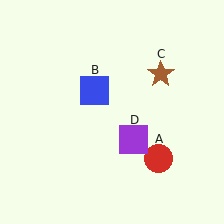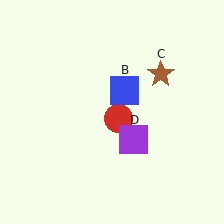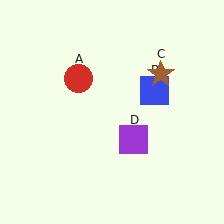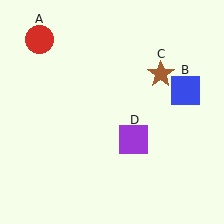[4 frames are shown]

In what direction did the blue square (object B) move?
The blue square (object B) moved right.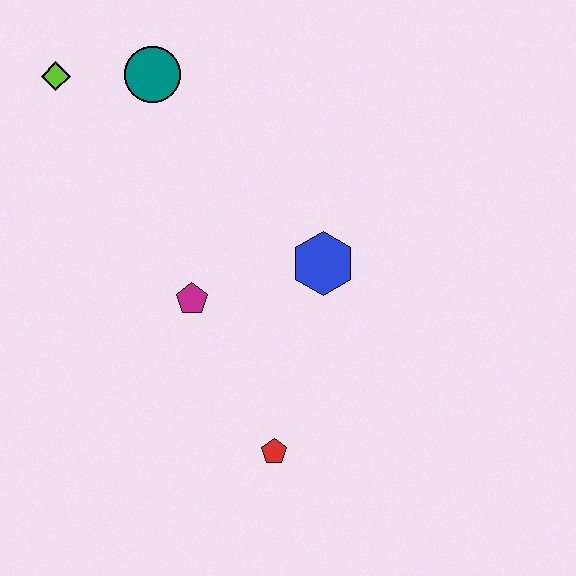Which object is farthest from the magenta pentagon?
The lime diamond is farthest from the magenta pentagon.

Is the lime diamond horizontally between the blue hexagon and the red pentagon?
No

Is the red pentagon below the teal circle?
Yes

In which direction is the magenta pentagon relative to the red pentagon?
The magenta pentagon is above the red pentagon.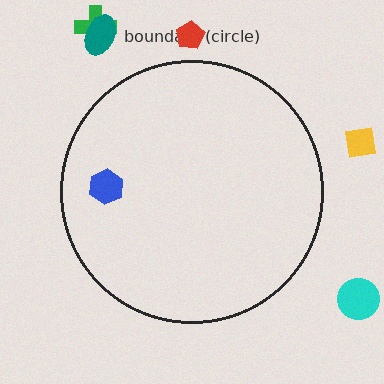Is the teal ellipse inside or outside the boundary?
Outside.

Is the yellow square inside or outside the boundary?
Outside.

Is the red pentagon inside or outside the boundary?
Outside.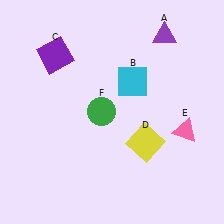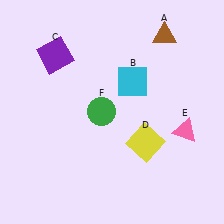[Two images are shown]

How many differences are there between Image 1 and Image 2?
There is 1 difference between the two images.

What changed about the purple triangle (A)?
In Image 1, A is purple. In Image 2, it changed to brown.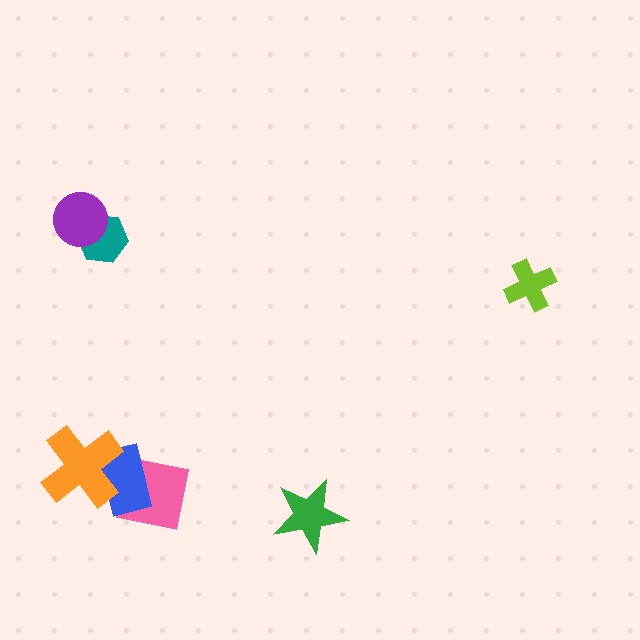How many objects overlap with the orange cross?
2 objects overlap with the orange cross.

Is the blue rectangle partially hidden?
Yes, it is partially covered by another shape.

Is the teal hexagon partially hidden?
Yes, it is partially covered by another shape.